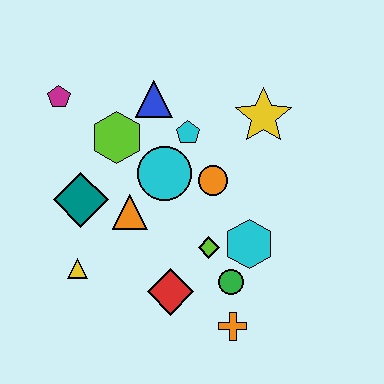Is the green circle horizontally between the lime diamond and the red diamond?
No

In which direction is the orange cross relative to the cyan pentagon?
The orange cross is below the cyan pentagon.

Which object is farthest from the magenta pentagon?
The orange cross is farthest from the magenta pentagon.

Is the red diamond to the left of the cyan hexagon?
Yes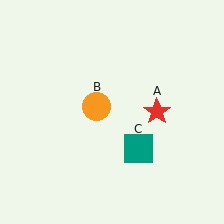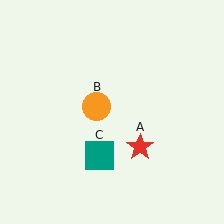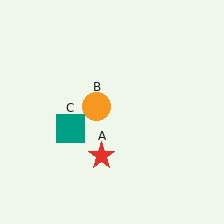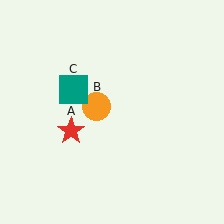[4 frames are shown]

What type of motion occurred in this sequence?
The red star (object A), teal square (object C) rotated clockwise around the center of the scene.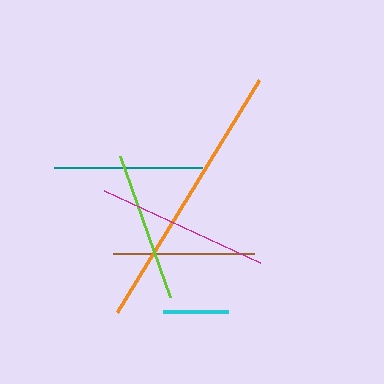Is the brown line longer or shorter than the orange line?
The orange line is longer than the brown line.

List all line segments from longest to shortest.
From longest to shortest: orange, magenta, lime, teal, brown, cyan.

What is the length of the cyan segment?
The cyan segment is approximately 65 pixels long.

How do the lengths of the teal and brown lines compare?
The teal and brown lines are approximately the same length.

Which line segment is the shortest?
The cyan line is the shortest at approximately 65 pixels.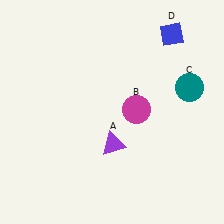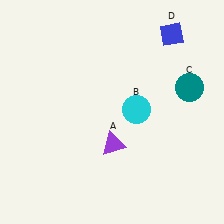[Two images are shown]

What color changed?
The circle (B) changed from magenta in Image 1 to cyan in Image 2.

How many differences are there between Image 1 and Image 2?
There is 1 difference between the two images.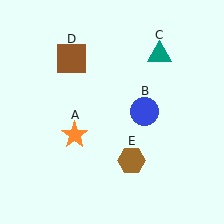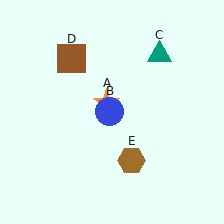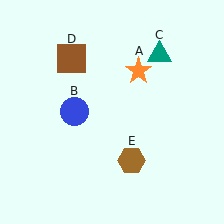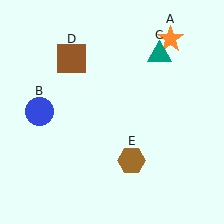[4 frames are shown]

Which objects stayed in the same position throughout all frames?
Teal triangle (object C) and brown square (object D) and brown hexagon (object E) remained stationary.